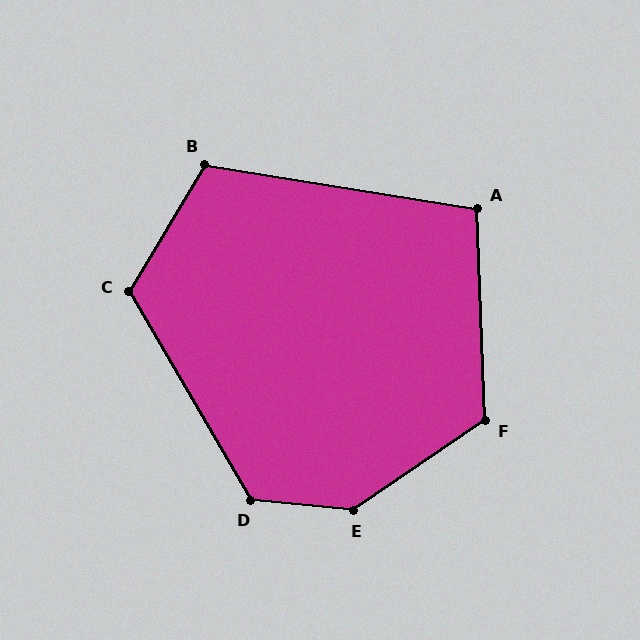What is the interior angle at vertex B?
Approximately 112 degrees (obtuse).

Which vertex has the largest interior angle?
E, at approximately 140 degrees.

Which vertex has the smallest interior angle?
A, at approximately 101 degrees.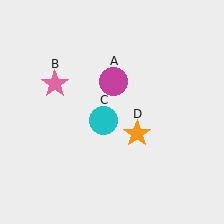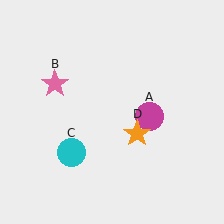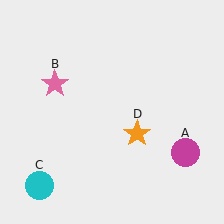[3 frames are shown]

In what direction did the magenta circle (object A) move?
The magenta circle (object A) moved down and to the right.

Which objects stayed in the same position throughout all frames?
Pink star (object B) and orange star (object D) remained stationary.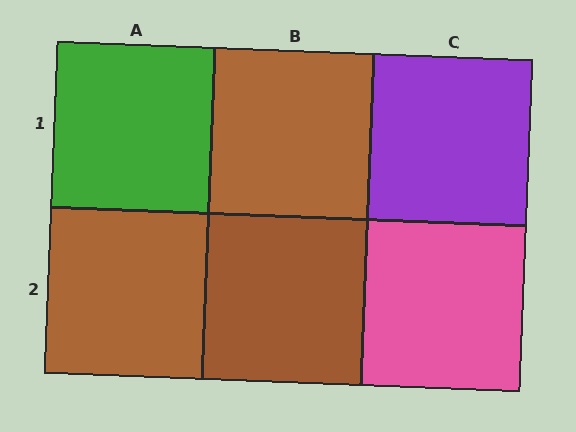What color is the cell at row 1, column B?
Brown.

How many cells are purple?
1 cell is purple.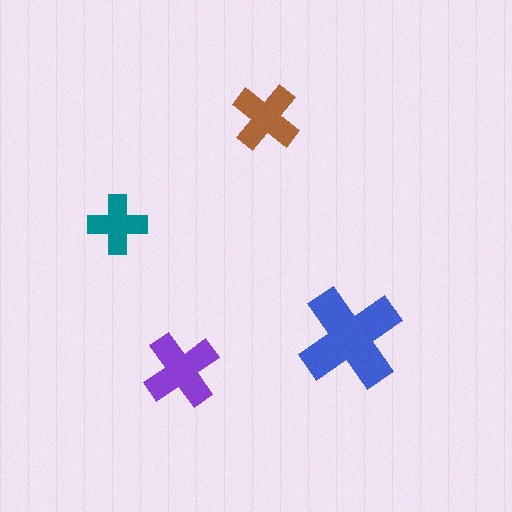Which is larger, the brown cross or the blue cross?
The blue one.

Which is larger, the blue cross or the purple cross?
The blue one.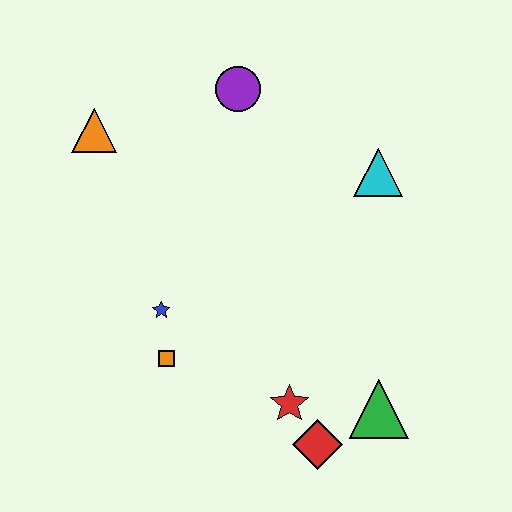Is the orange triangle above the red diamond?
Yes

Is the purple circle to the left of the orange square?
No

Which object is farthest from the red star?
The orange triangle is farthest from the red star.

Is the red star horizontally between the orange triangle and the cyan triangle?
Yes